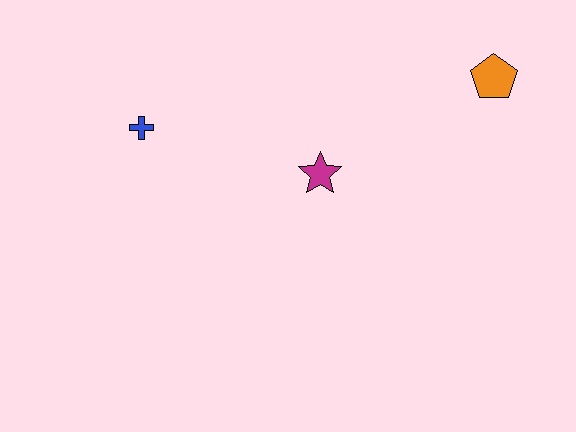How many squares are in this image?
There are no squares.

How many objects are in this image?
There are 3 objects.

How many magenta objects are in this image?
There is 1 magenta object.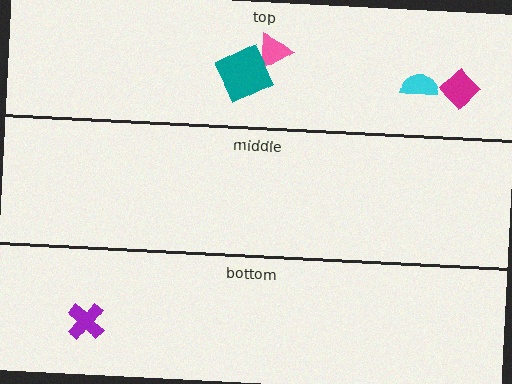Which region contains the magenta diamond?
The top region.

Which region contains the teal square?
The top region.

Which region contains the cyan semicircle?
The top region.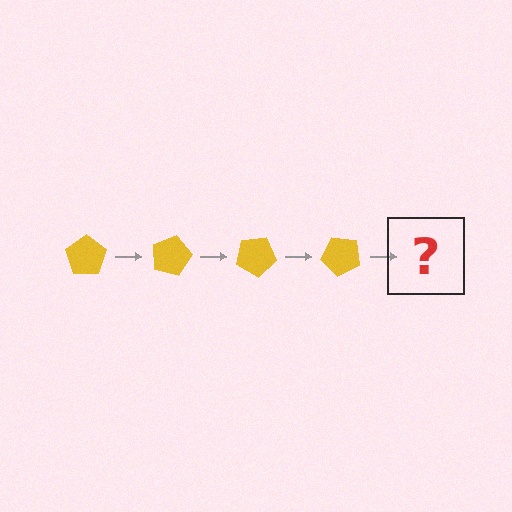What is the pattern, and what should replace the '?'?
The pattern is that the pentagon rotates 15 degrees each step. The '?' should be a yellow pentagon rotated 60 degrees.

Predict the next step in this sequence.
The next step is a yellow pentagon rotated 60 degrees.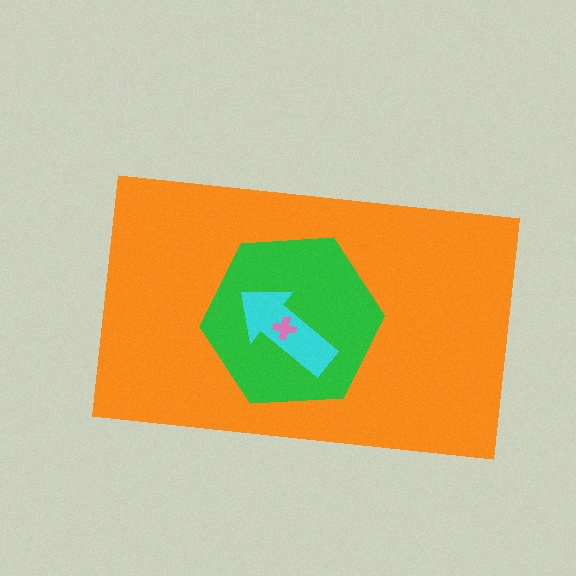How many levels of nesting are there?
4.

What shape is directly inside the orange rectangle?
The green hexagon.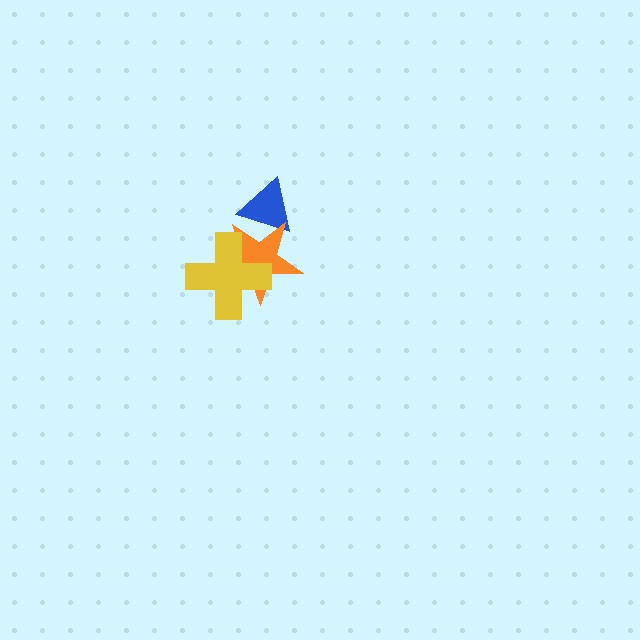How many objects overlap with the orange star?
2 objects overlap with the orange star.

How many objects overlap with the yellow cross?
1 object overlaps with the yellow cross.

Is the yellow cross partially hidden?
No, no other shape covers it.